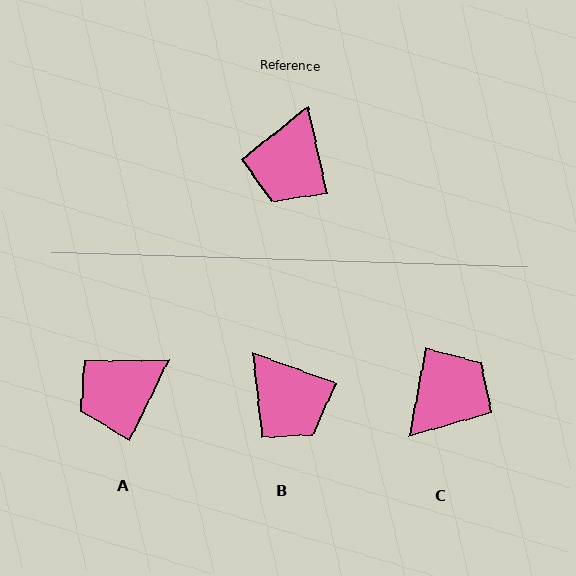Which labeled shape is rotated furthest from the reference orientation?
C, about 157 degrees away.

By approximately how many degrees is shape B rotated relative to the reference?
Approximately 58 degrees counter-clockwise.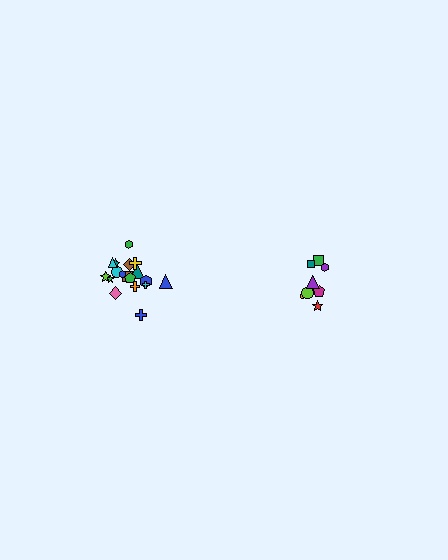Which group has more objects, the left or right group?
The left group.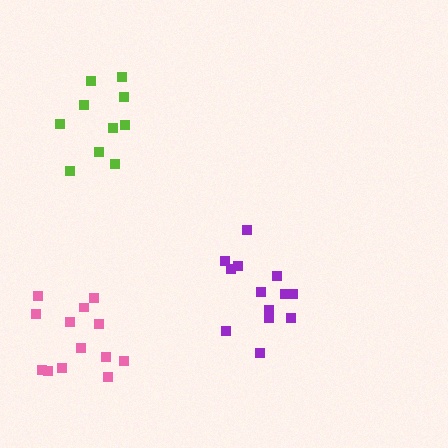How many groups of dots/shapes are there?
There are 3 groups.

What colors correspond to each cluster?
The clusters are colored: purple, pink, lime.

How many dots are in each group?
Group 1: 13 dots, Group 2: 13 dots, Group 3: 10 dots (36 total).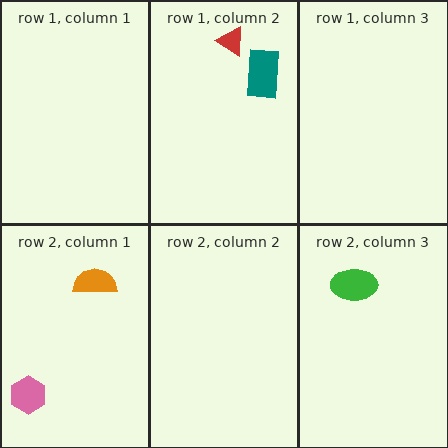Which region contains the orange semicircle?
The row 2, column 1 region.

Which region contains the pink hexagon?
The row 2, column 1 region.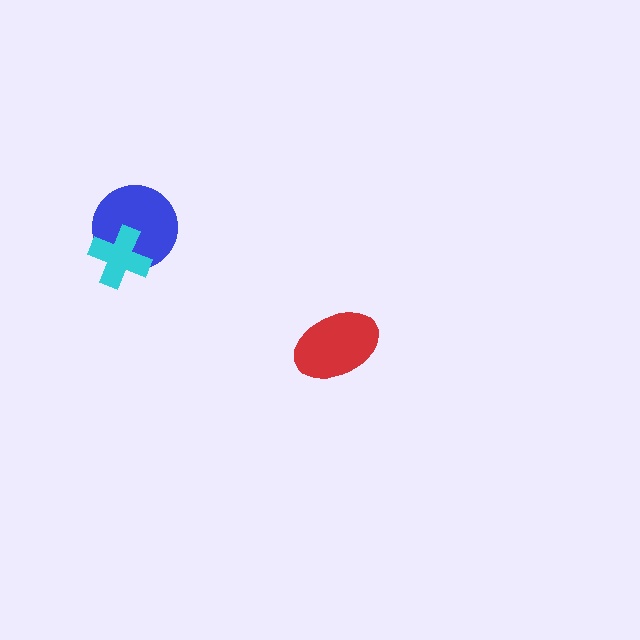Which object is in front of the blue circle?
The cyan cross is in front of the blue circle.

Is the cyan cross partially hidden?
No, no other shape covers it.